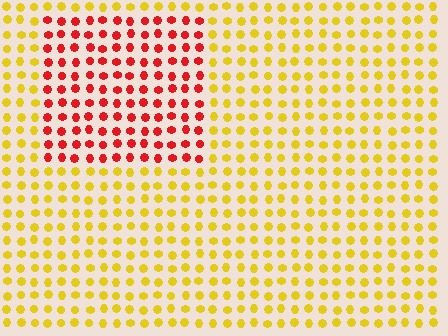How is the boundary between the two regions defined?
The boundary is defined purely by a slight shift in hue (about 56 degrees). Spacing, size, and orientation are identical on both sides.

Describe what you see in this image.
The image is filled with small yellow elements in a uniform arrangement. A rectangle-shaped region is visible where the elements are tinted to a slightly different hue, forming a subtle color boundary.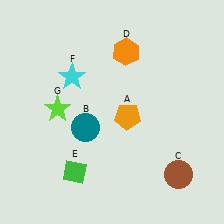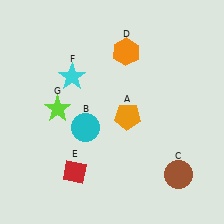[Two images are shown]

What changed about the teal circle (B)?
In Image 1, B is teal. In Image 2, it changed to cyan.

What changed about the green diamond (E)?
In Image 1, E is green. In Image 2, it changed to red.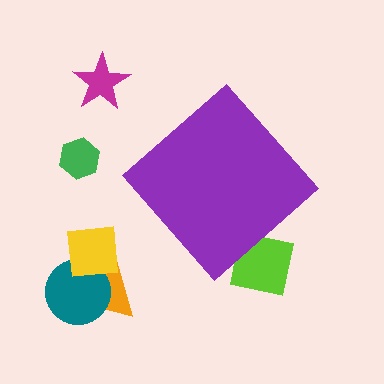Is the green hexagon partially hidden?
No, the green hexagon is fully visible.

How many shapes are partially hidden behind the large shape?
1 shape is partially hidden.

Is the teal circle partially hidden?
No, the teal circle is fully visible.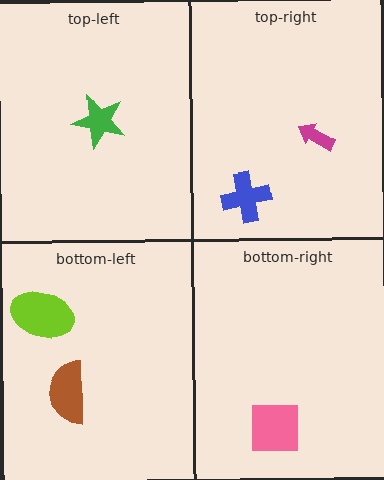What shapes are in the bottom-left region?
The lime ellipse, the brown semicircle.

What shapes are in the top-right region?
The magenta arrow, the blue cross.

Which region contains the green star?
The top-left region.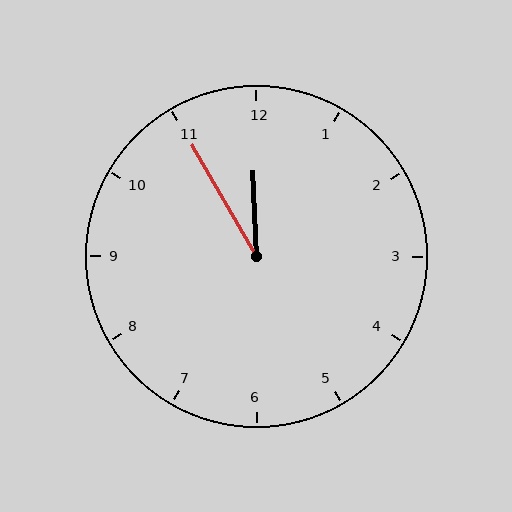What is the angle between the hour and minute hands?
Approximately 28 degrees.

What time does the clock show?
11:55.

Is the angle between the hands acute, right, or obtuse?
It is acute.